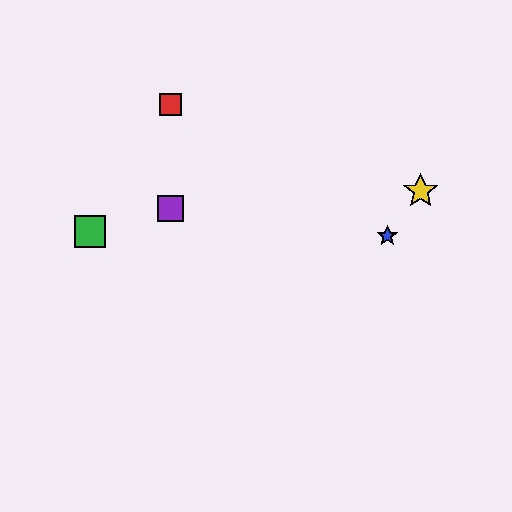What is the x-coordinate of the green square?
The green square is at x≈90.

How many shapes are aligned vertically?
2 shapes (the red square, the purple square) are aligned vertically.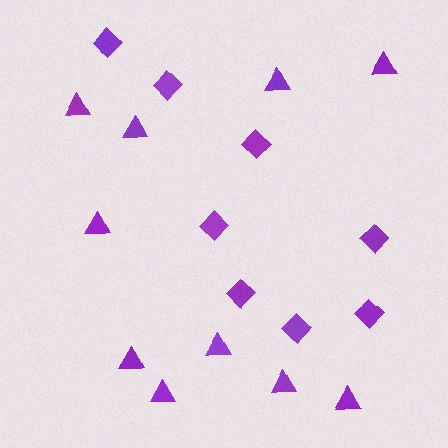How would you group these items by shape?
There are 2 groups: one group of diamonds (8) and one group of triangles (10).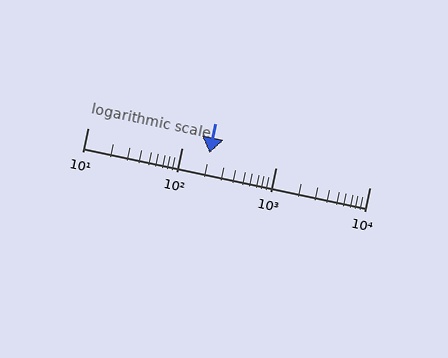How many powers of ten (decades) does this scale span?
The scale spans 3 decades, from 10 to 10000.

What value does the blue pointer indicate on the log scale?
The pointer indicates approximately 200.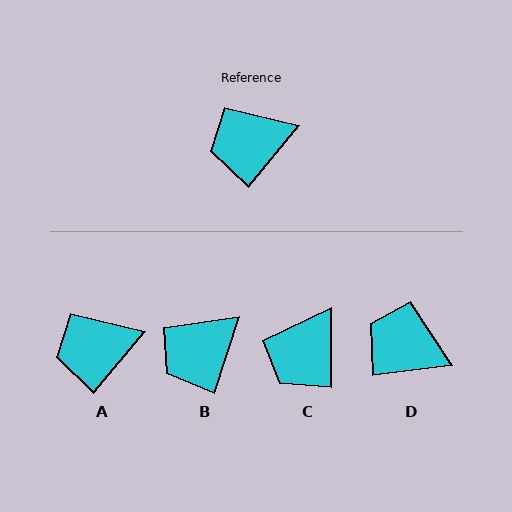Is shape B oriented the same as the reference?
No, it is off by about 22 degrees.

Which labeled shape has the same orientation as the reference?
A.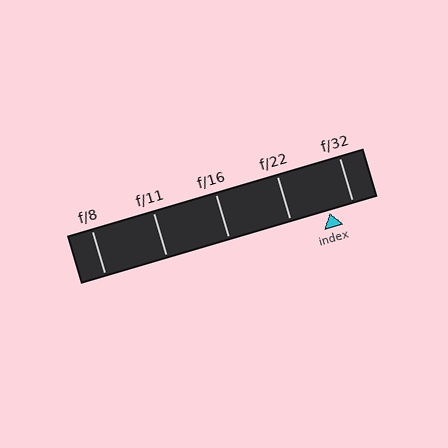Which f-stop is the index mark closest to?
The index mark is closest to f/32.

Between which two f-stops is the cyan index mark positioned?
The index mark is between f/22 and f/32.